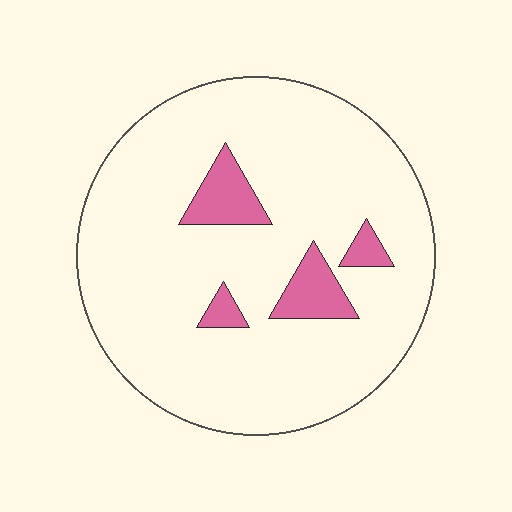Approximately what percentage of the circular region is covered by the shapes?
Approximately 10%.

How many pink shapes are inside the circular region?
4.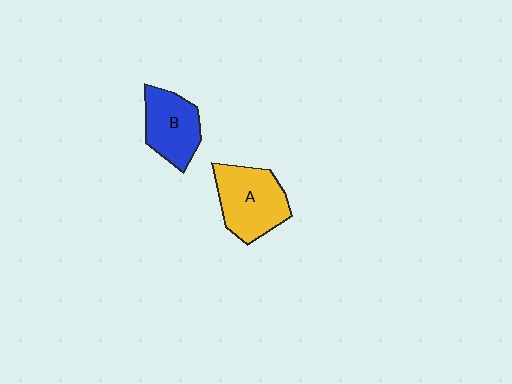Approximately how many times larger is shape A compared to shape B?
Approximately 1.2 times.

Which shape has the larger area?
Shape A (yellow).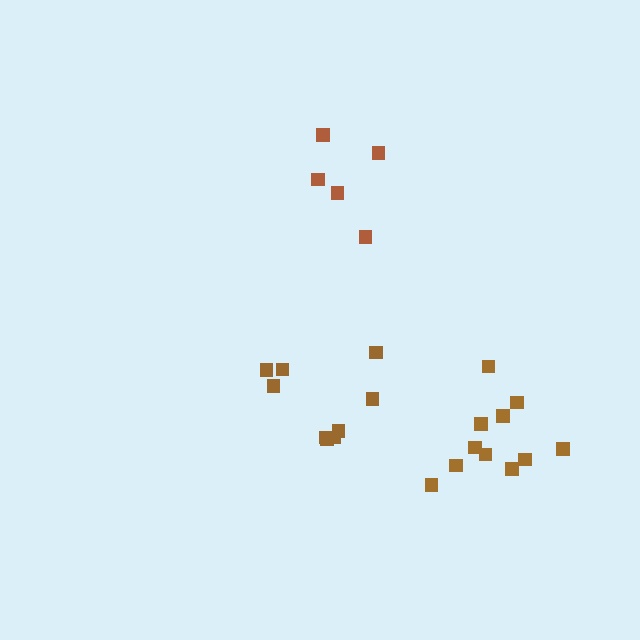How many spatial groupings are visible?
There are 3 spatial groupings.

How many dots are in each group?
Group 1: 11 dots, Group 2: 9 dots, Group 3: 5 dots (25 total).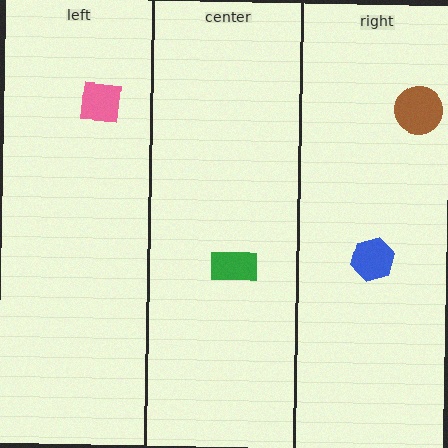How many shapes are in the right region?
2.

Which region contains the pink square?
The left region.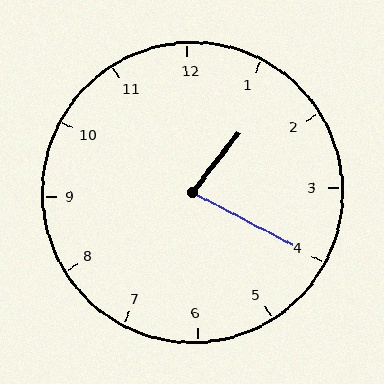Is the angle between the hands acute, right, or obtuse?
It is acute.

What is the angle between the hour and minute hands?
Approximately 80 degrees.